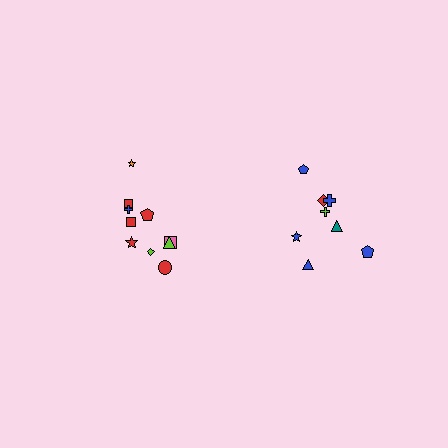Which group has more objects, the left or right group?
The left group.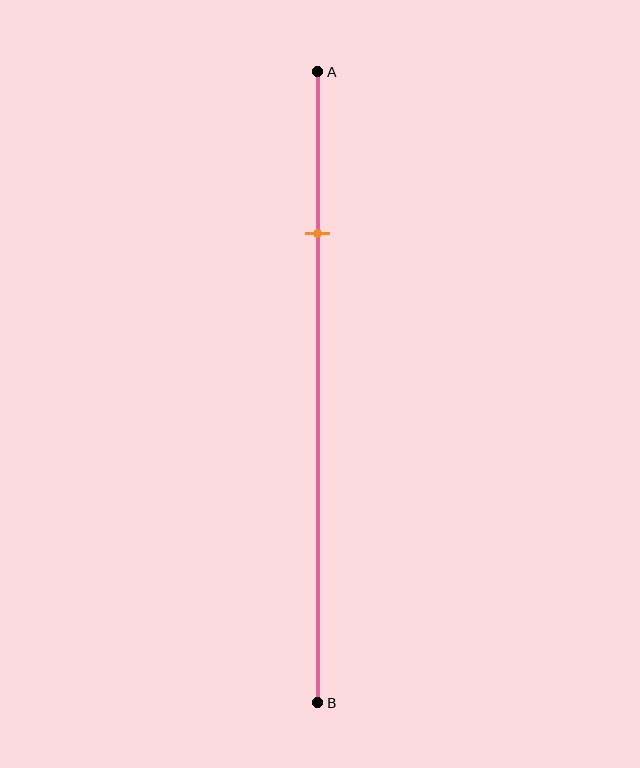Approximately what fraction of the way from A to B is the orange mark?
The orange mark is approximately 25% of the way from A to B.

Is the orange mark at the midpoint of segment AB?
No, the mark is at about 25% from A, not at the 50% midpoint.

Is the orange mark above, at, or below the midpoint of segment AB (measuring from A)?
The orange mark is above the midpoint of segment AB.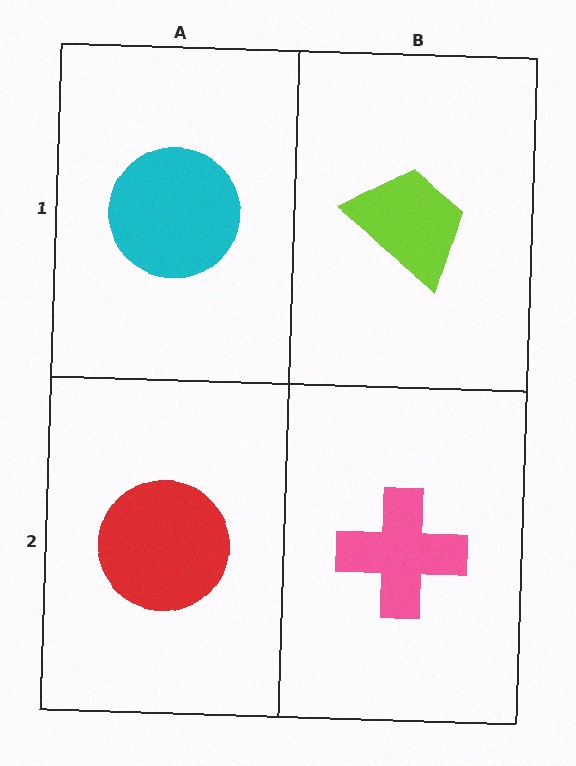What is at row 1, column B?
A lime trapezoid.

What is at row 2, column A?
A red circle.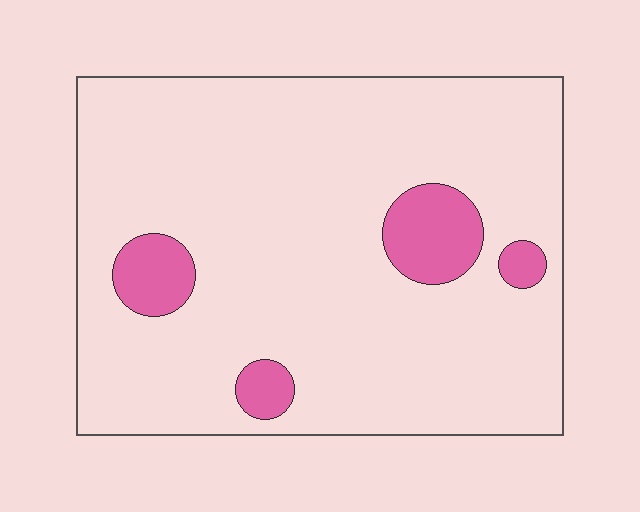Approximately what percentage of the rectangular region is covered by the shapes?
Approximately 10%.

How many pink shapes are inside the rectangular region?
4.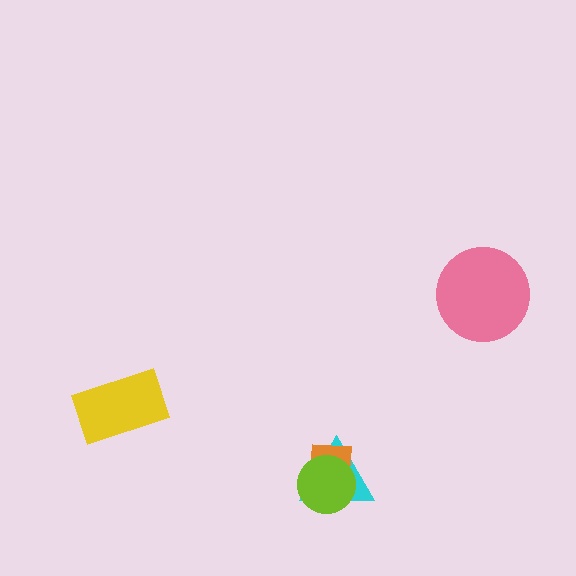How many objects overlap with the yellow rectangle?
0 objects overlap with the yellow rectangle.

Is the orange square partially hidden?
Yes, it is partially covered by another shape.